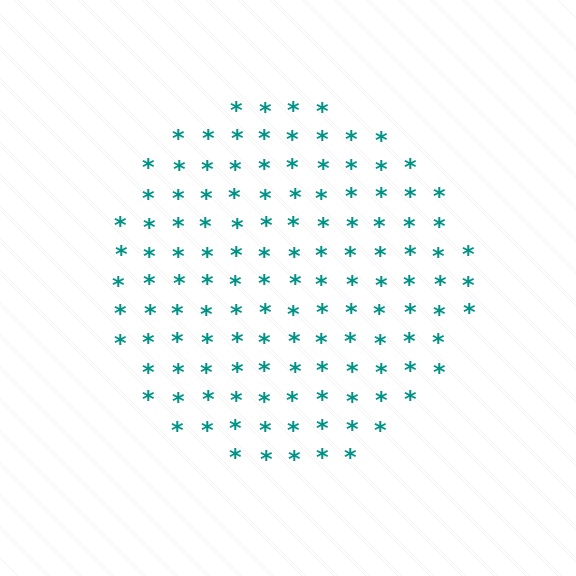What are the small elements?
The small elements are asterisks.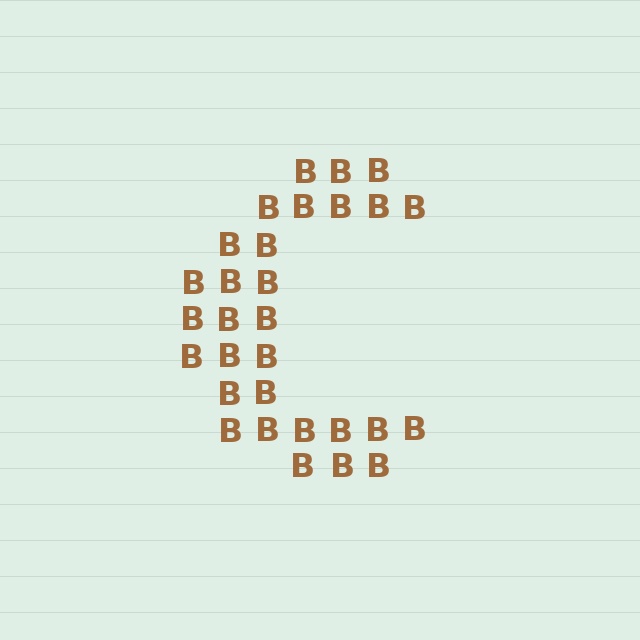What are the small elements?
The small elements are letter B's.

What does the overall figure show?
The overall figure shows the letter C.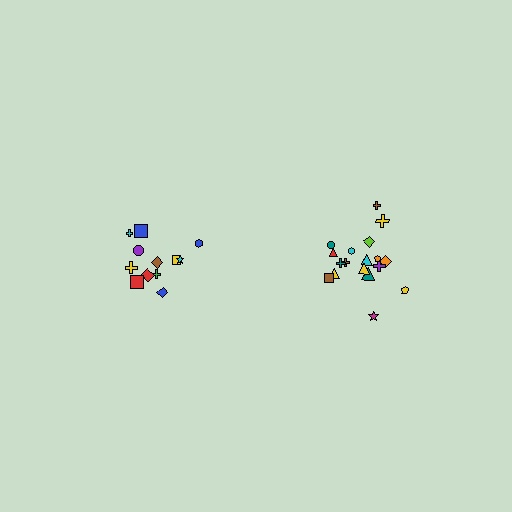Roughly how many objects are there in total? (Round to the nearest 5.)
Roughly 30 objects in total.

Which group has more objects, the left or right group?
The right group.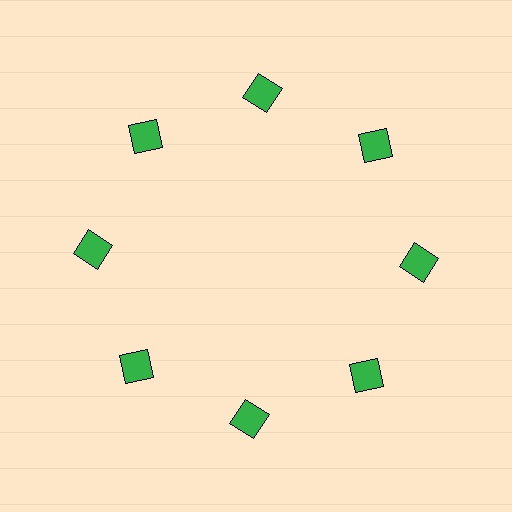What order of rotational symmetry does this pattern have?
This pattern has 8-fold rotational symmetry.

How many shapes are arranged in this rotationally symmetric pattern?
There are 8 shapes, arranged in 8 groups of 1.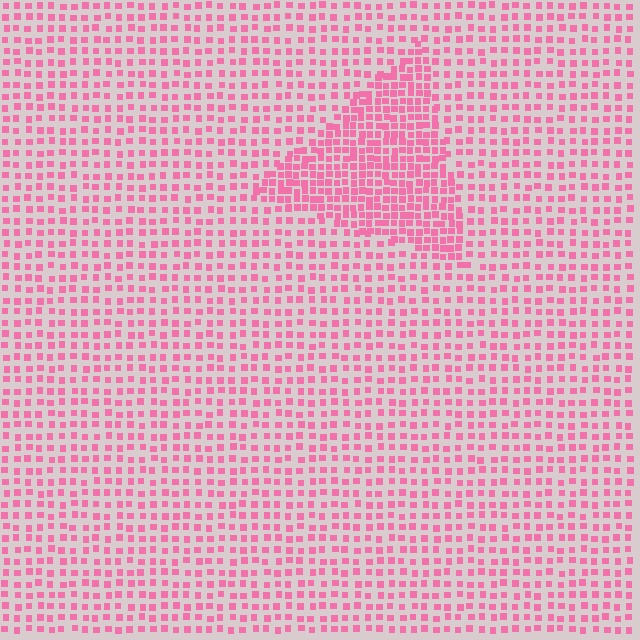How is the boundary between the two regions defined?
The boundary is defined by a change in element density (approximately 1.9x ratio). All elements are the same color, size, and shape.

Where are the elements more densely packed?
The elements are more densely packed inside the triangle boundary.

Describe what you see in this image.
The image contains small pink elements arranged at two different densities. A triangle-shaped region is visible where the elements are more densely packed than the surrounding area.